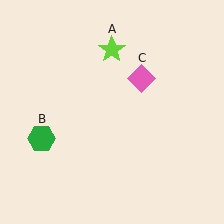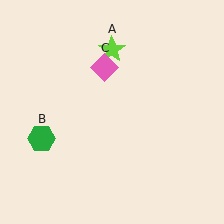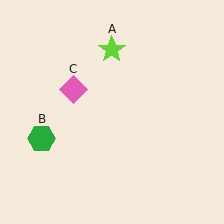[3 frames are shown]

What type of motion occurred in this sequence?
The pink diamond (object C) rotated counterclockwise around the center of the scene.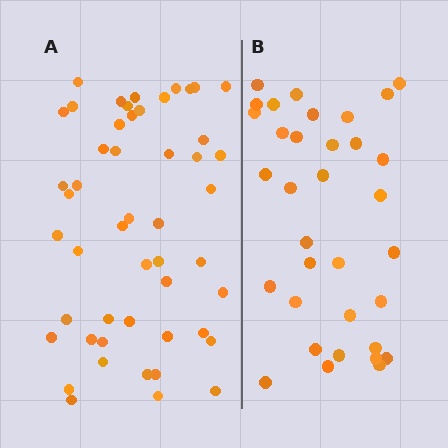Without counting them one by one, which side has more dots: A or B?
Region A (the left region) has more dots.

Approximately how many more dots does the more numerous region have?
Region A has approximately 15 more dots than region B.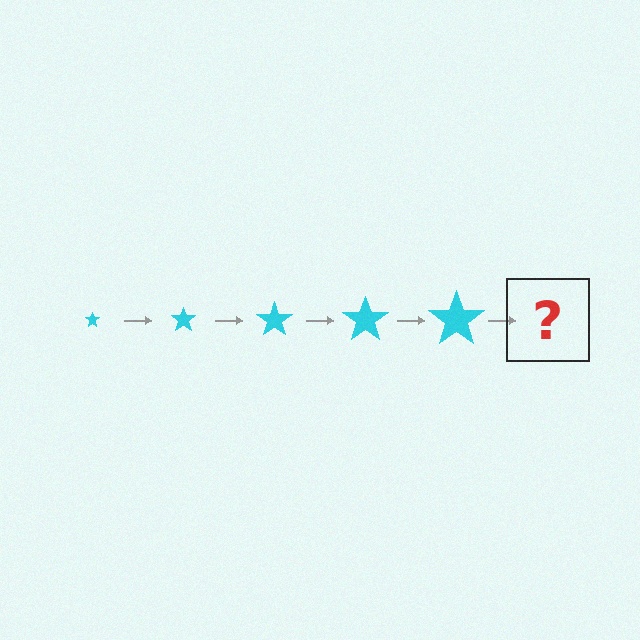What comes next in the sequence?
The next element should be a cyan star, larger than the previous one.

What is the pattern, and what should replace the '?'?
The pattern is that the star gets progressively larger each step. The '?' should be a cyan star, larger than the previous one.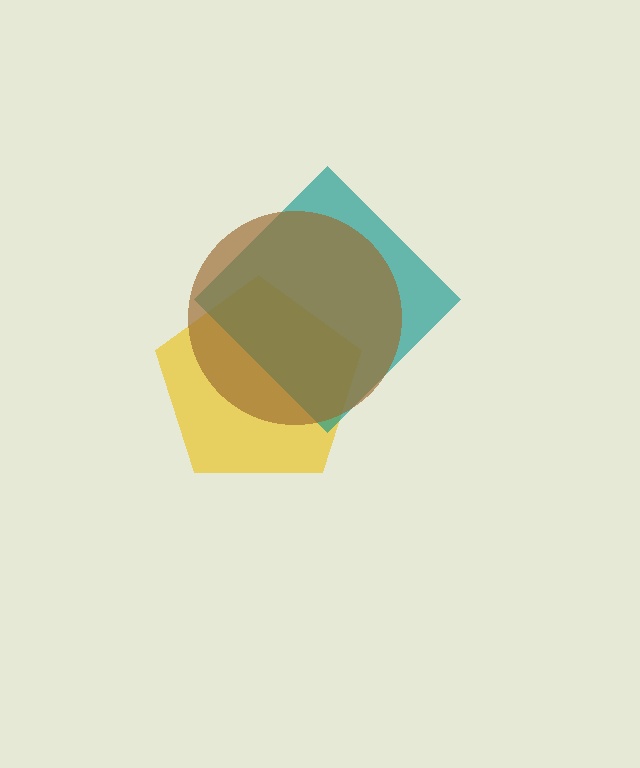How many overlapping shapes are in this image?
There are 3 overlapping shapes in the image.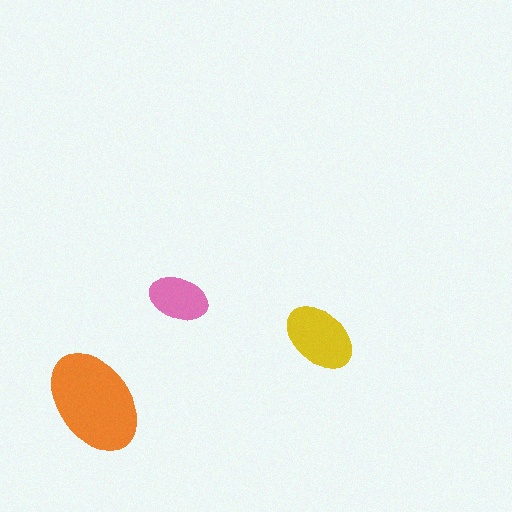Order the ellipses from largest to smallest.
the orange one, the yellow one, the pink one.